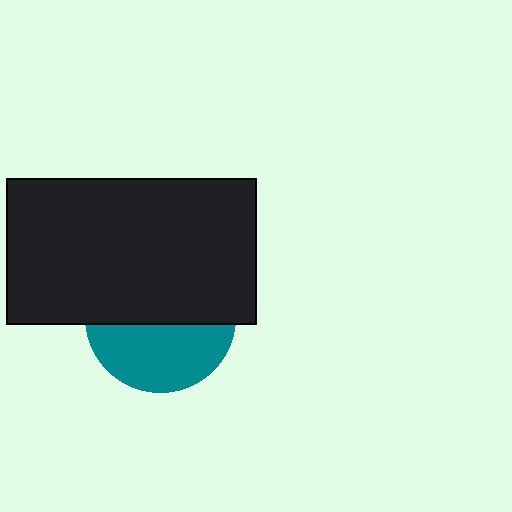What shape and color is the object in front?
The object in front is a black rectangle.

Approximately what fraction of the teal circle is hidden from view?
Roughly 57% of the teal circle is hidden behind the black rectangle.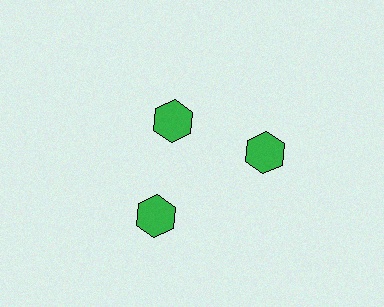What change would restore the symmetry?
The symmetry would be restored by moving it outward, back onto the ring so that all 3 hexagons sit at equal angles and equal distance from the center.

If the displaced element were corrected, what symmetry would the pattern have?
It would have 3-fold rotational symmetry — the pattern would map onto itself every 120 degrees.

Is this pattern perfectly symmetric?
No. The 3 green hexagons are arranged in a ring, but one element near the 11 o'clock position is pulled inward toward the center, breaking the 3-fold rotational symmetry.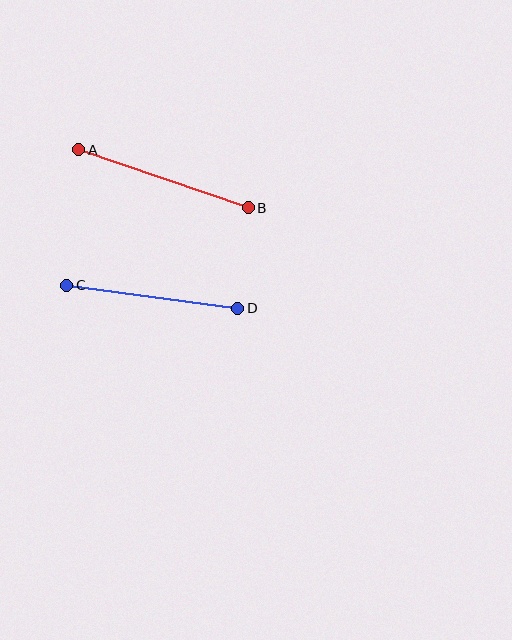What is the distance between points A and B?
The distance is approximately 179 pixels.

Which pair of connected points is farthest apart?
Points A and B are farthest apart.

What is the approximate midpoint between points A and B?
The midpoint is at approximately (163, 179) pixels.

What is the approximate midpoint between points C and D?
The midpoint is at approximately (152, 297) pixels.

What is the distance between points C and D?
The distance is approximately 173 pixels.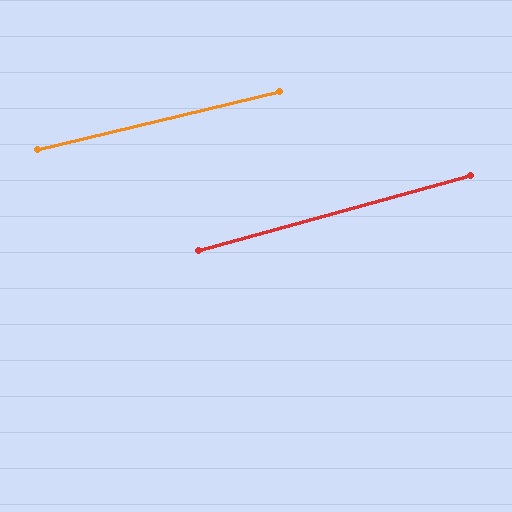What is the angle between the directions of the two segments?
Approximately 2 degrees.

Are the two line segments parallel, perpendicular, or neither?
Parallel — their directions differ by only 1.7°.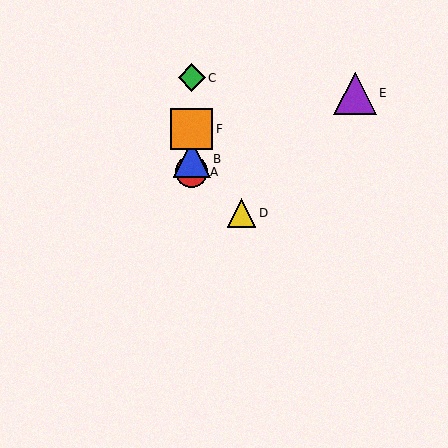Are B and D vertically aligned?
No, B is at x≈192 and D is at x≈242.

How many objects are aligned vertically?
4 objects (A, B, C, F) are aligned vertically.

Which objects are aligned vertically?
Objects A, B, C, F are aligned vertically.